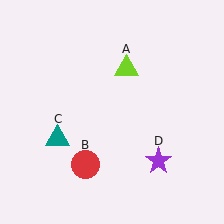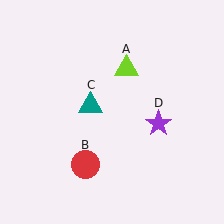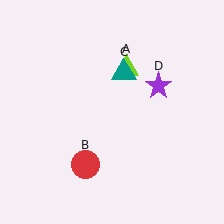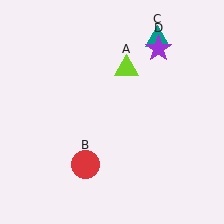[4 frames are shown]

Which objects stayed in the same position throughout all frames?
Lime triangle (object A) and red circle (object B) remained stationary.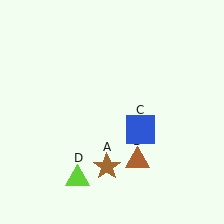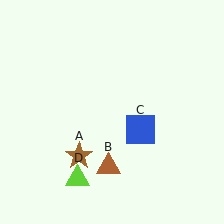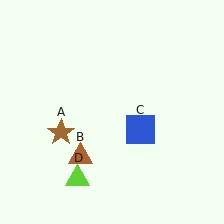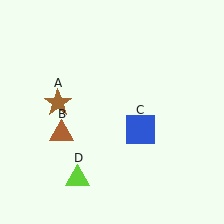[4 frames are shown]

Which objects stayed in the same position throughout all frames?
Blue square (object C) and lime triangle (object D) remained stationary.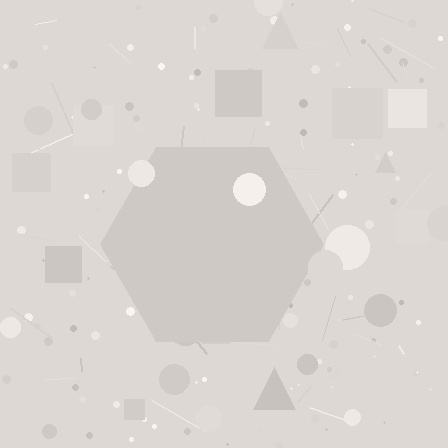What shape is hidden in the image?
A hexagon is hidden in the image.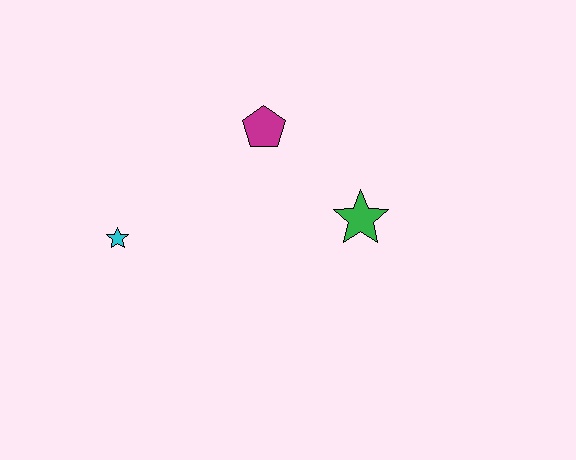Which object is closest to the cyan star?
The magenta pentagon is closest to the cyan star.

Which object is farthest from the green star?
The cyan star is farthest from the green star.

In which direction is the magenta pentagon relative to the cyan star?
The magenta pentagon is to the right of the cyan star.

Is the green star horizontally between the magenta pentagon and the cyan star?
No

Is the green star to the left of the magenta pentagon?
No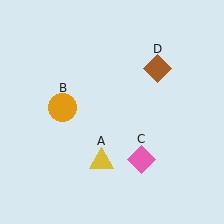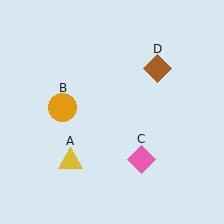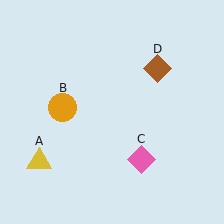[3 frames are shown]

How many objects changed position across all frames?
1 object changed position: yellow triangle (object A).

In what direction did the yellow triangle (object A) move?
The yellow triangle (object A) moved left.